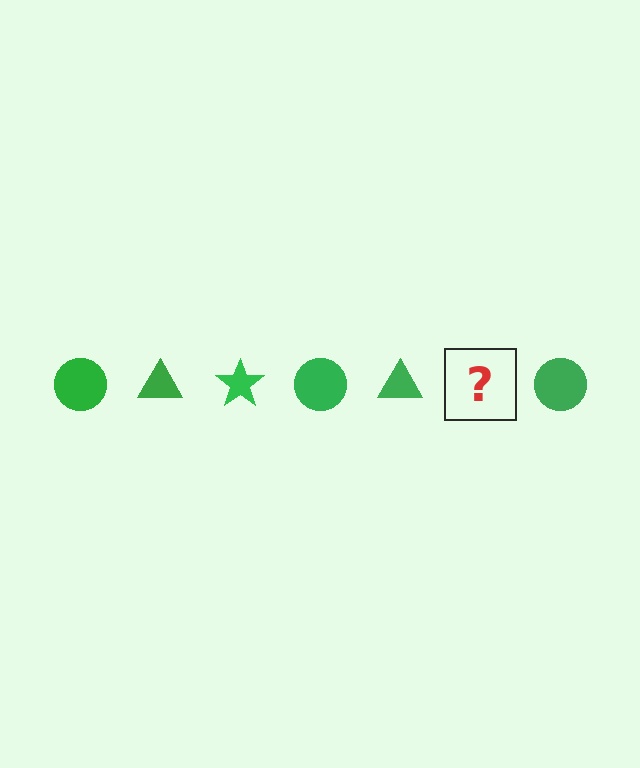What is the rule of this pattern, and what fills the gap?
The rule is that the pattern cycles through circle, triangle, star shapes in green. The gap should be filled with a green star.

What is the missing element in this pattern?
The missing element is a green star.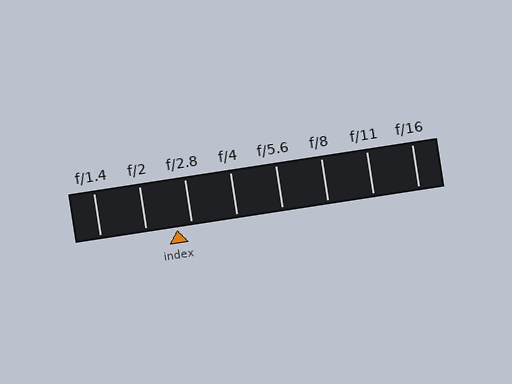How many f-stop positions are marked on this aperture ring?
There are 8 f-stop positions marked.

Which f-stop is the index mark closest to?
The index mark is closest to f/2.8.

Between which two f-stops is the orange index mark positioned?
The index mark is between f/2 and f/2.8.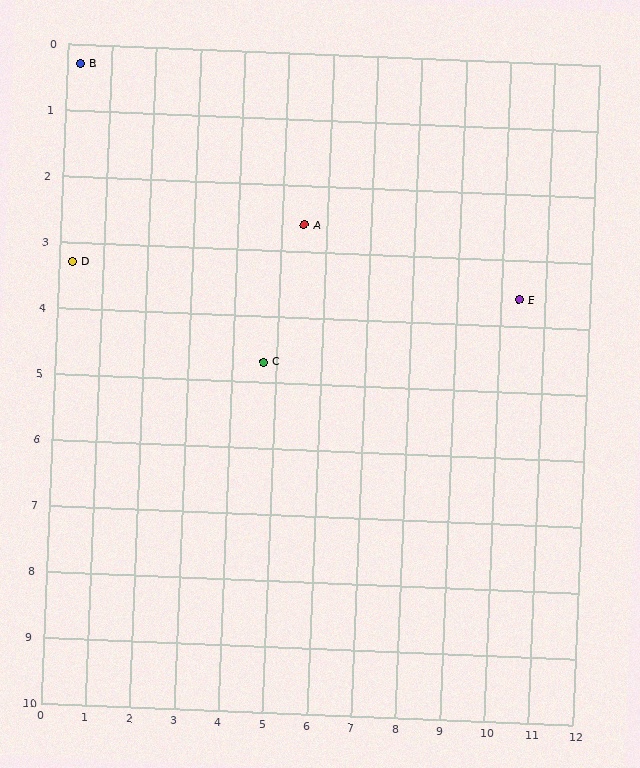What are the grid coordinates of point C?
Point C is at approximately (4.7, 4.7).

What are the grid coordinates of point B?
Point B is at approximately (0.3, 0.3).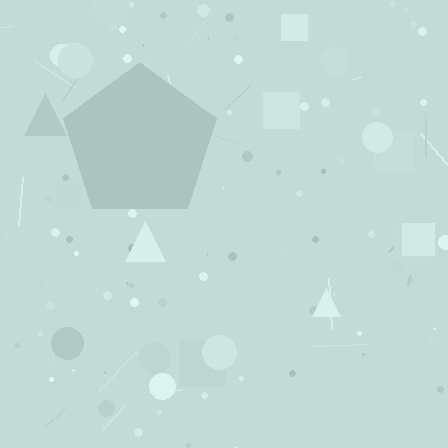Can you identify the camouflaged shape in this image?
The camouflaged shape is a pentagon.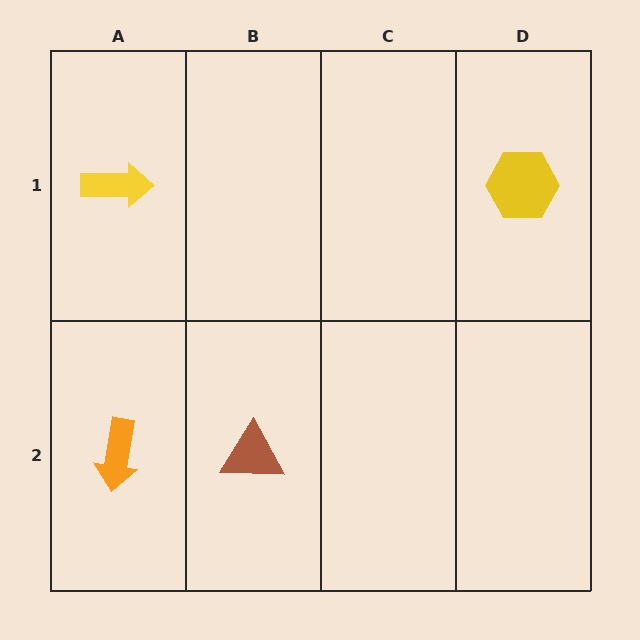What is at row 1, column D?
A yellow hexagon.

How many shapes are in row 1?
2 shapes.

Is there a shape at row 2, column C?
No, that cell is empty.